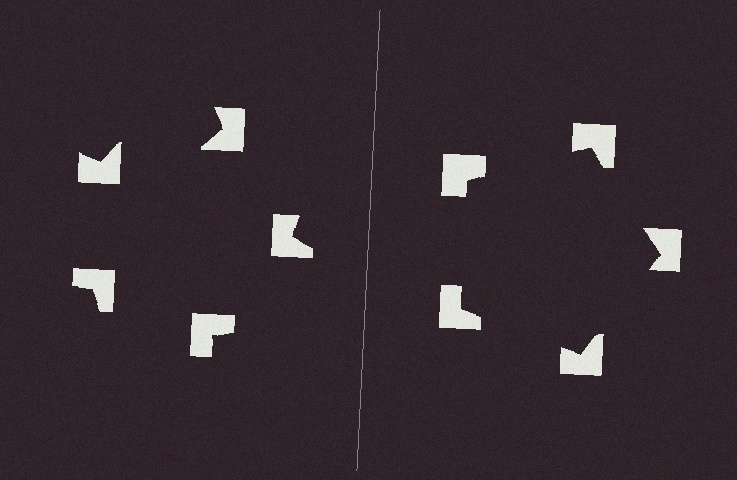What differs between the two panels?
The notched squares are positioned identically on both sides; only the wedge orientations differ. On the right they align to a pentagon; on the left they are misaligned.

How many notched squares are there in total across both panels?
10 — 5 on each side.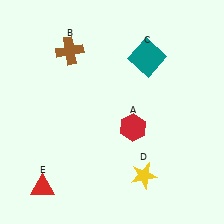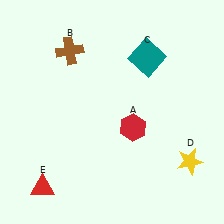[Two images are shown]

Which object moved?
The yellow star (D) moved right.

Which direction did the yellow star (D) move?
The yellow star (D) moved right.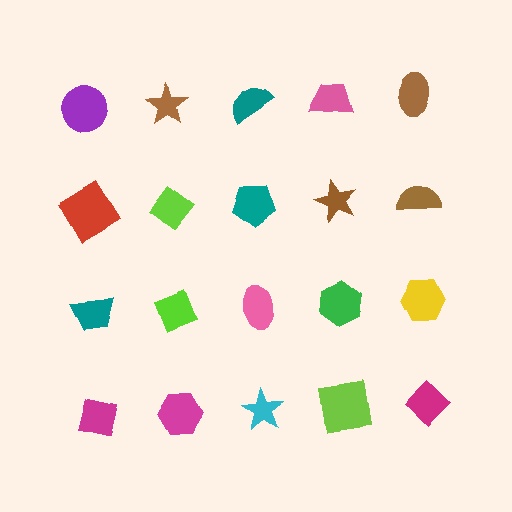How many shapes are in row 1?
5 shapes.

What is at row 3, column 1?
A teal trapezoid.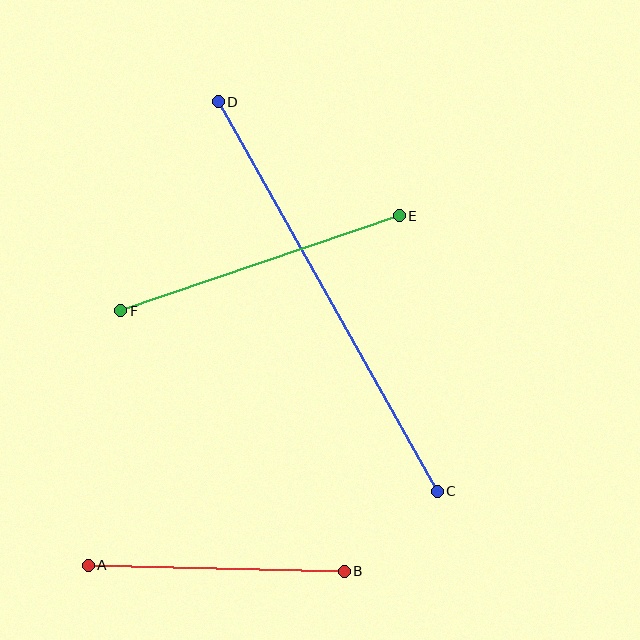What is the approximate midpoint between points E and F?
The midpoint is at approximately (260, 263) pixels.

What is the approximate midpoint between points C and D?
The midpoint is at approximately (328, 296) pixels.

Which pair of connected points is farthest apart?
Points C and D are farthest apart.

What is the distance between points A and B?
The distance is approximately 256 pixels.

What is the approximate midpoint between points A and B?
The midpoint is at approximately (216, 568) pixels.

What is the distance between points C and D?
The distance is approximately 447 pixels.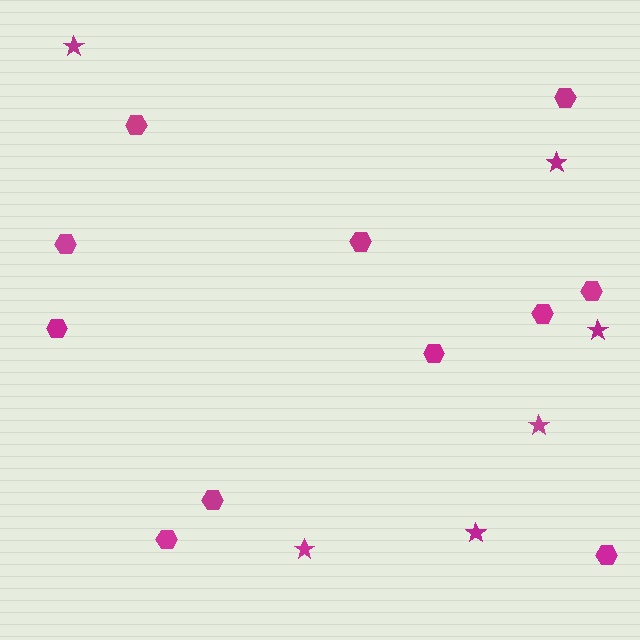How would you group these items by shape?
There are 2 groups: one group of stars (6) and one group of hexagons (11).